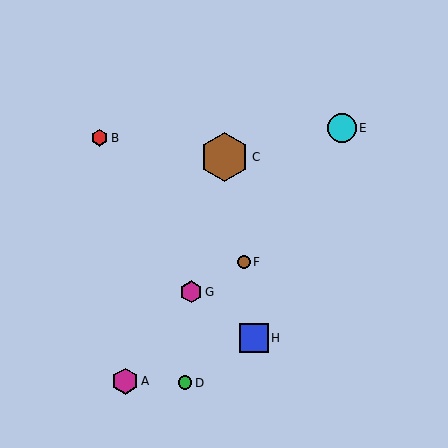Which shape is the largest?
The brown hexagon (labeled C) is the largest.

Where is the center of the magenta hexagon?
The center of the magenta hexagon is at (125, 381).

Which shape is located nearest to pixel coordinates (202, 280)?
The magenta hexagon (labeled G) at (191, 292) is nearest to that location.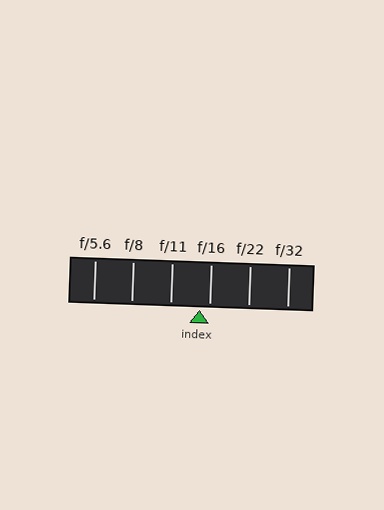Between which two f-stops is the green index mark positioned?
The index mark is between f/11 and f/16.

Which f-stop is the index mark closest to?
The index mark is closest to f/16.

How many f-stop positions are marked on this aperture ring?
There are 6 f-stop positions marked.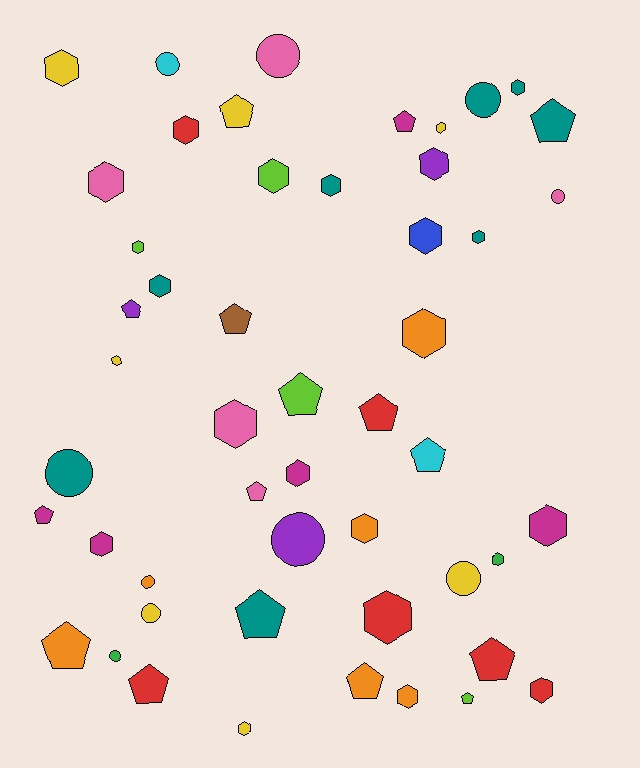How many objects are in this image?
There are 50 objects.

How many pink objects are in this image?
There are 5 pink objects.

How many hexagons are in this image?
There are 24 hexagons.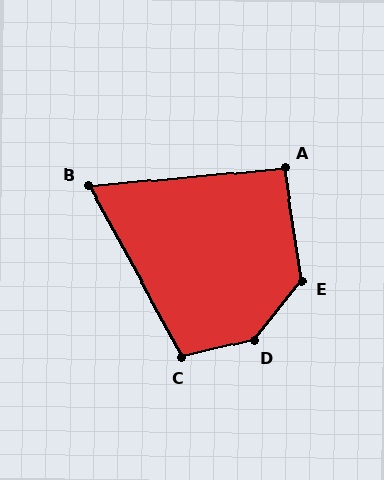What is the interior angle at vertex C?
Approximately 105 degrees (obtuse).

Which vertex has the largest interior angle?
D, at approximately 143 degrees.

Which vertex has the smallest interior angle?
B, at approximately 67 degrees.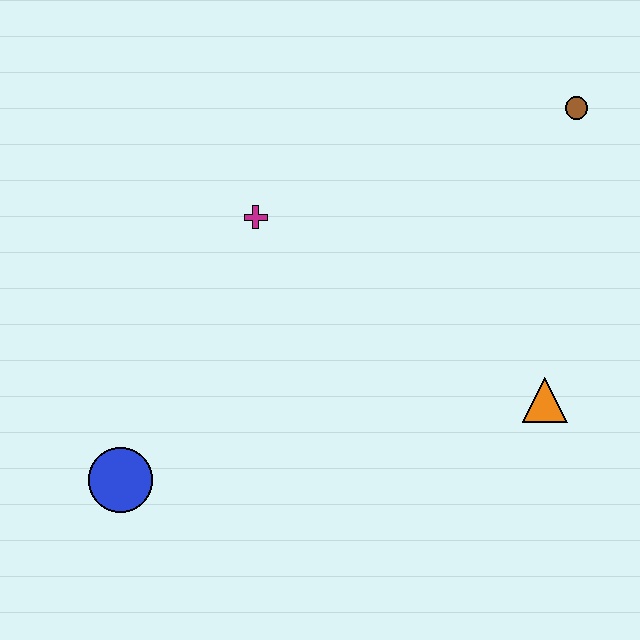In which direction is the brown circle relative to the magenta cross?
The brown circle is to the right of the magenta cross.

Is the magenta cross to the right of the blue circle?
Yes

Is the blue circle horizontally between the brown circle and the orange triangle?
No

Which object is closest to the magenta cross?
The blue circle is closest to the magenta cross.